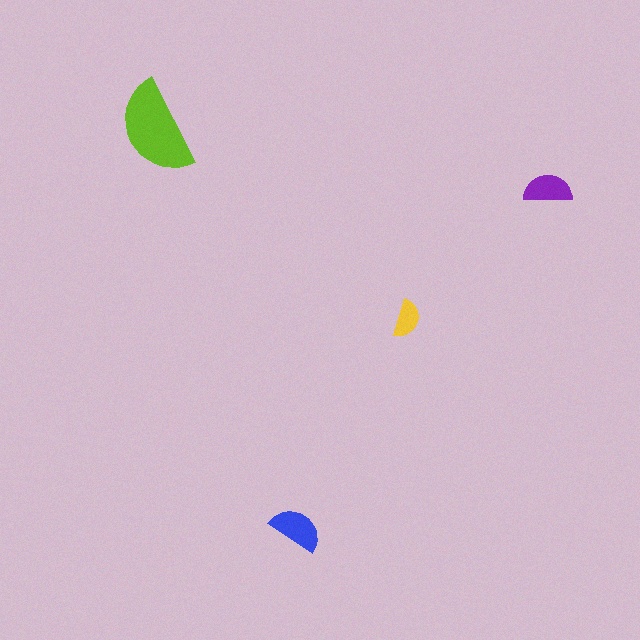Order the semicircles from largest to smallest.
the lime one, the blue one, the purple one, the yellow one.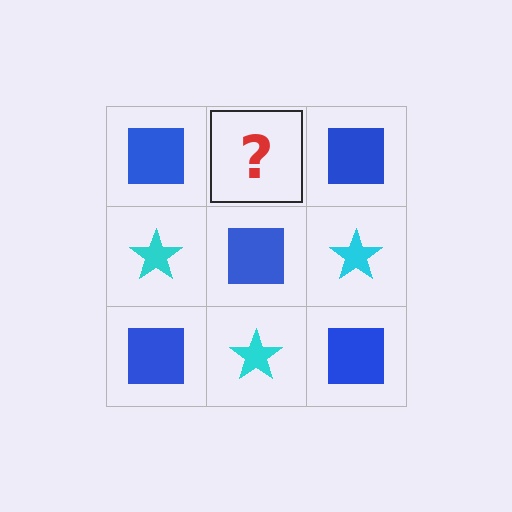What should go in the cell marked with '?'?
The missing cell should contain a cyan star.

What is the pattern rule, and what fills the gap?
The rule is that it alternates blue square and cyan star in a checkerboard pattern. The gap should be filled with a cyan star.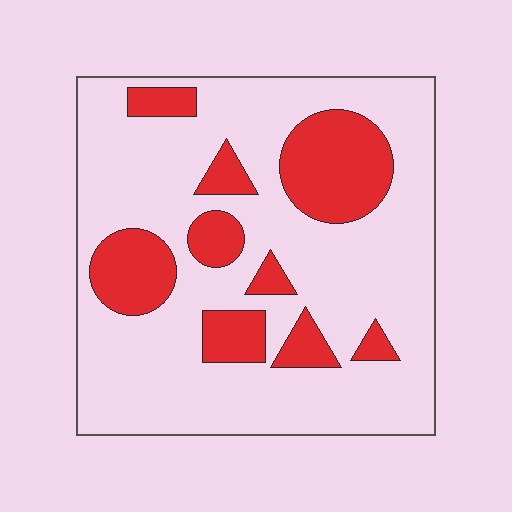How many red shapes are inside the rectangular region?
9.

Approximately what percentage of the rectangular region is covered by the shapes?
Approximately 25%.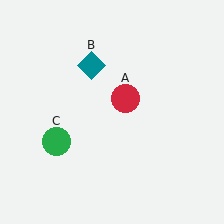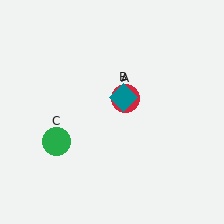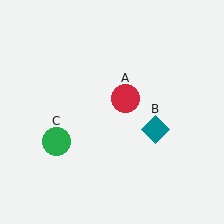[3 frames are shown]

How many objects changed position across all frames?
1 object changed position: teal diamond (object B).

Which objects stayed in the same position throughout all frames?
Red circle (object A) and green circle (object C) remained stationary.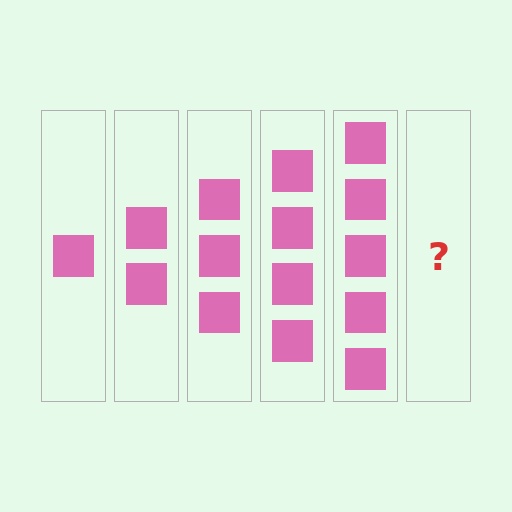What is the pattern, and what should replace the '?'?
The pattern is that each step adds one more square. The '?' should be 6 squares.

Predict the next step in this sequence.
The next step is 6 squares.